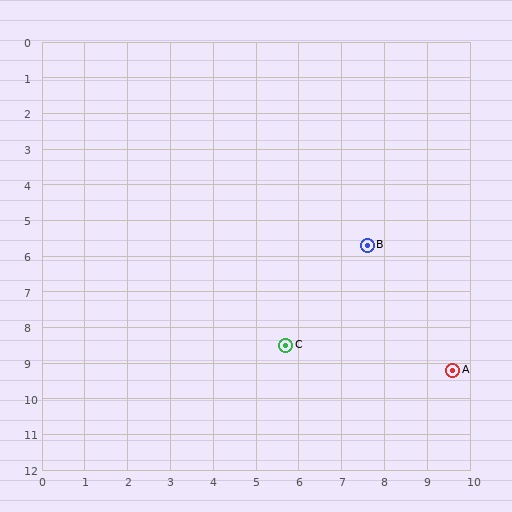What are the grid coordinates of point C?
Point C is at approximately (5.7, 8.5).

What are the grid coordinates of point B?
Point B is at approximately (7.6, 5.7).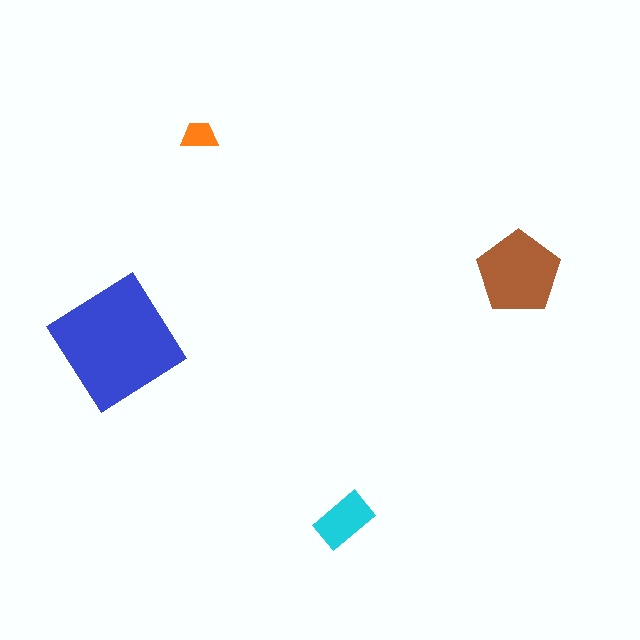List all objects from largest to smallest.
The blue diamond, the brown pentagon, the cyan rectangle, the orange trapezoid.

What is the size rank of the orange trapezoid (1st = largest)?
4th.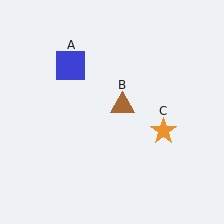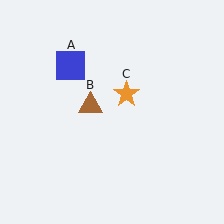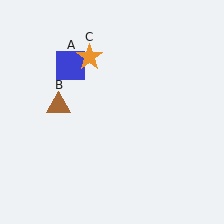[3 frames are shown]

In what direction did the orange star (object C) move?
The orange star (object C) moved up and to the left.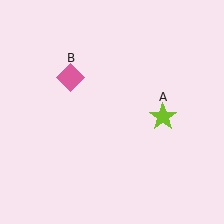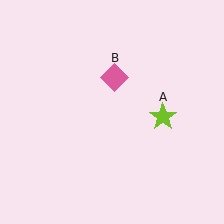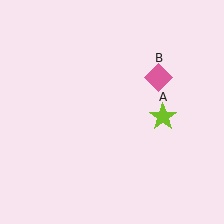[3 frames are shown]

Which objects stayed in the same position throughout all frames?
Lime star (object A) remained stationary.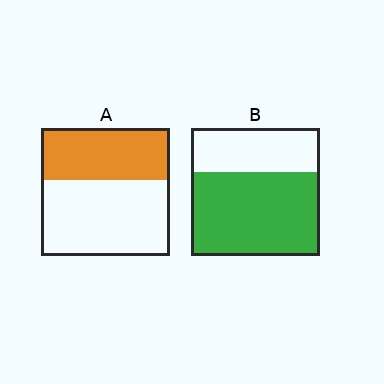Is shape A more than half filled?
No.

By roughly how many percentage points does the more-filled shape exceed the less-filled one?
By roughly 25 percentage points (B over A).